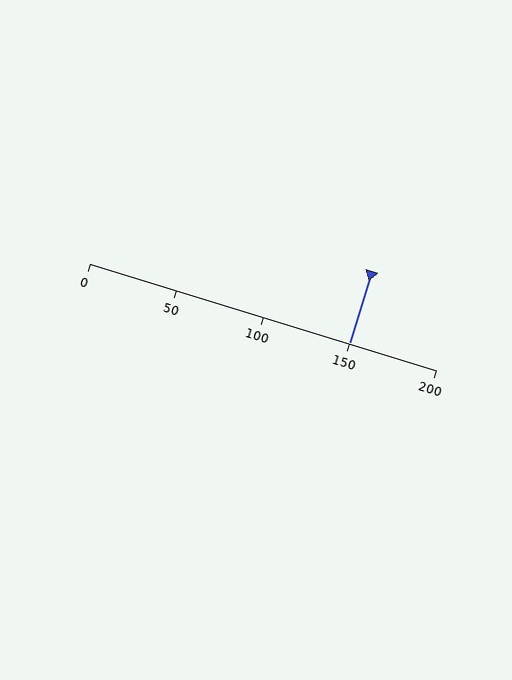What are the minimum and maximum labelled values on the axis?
The axis runs from 0 to 200.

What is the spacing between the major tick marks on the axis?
The major ticks are spaced 50 apart.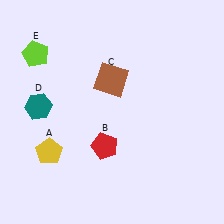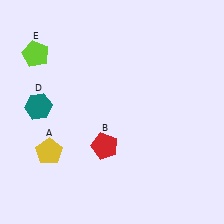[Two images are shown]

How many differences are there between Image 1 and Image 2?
There is 1 difference between the two images.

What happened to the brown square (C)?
The brown square (C) was removed in Image 2. It was in the top-left area of Image 1.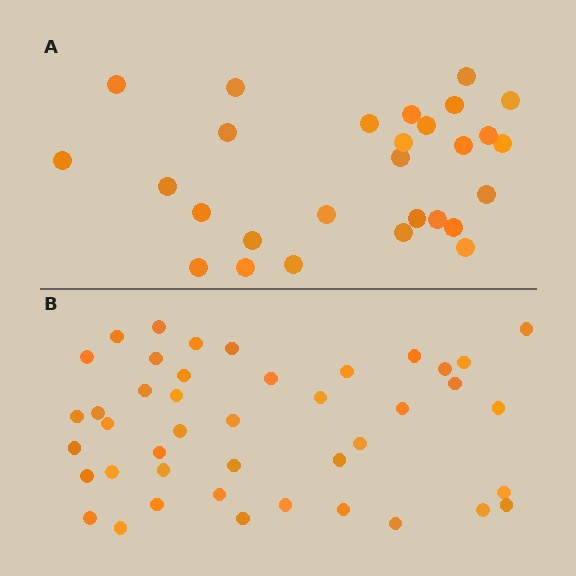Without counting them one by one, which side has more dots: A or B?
Region B (the bottom region) has more dots.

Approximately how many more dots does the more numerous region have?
Region B has approximately 15 more dots than region A.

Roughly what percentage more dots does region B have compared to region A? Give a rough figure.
About 55% more.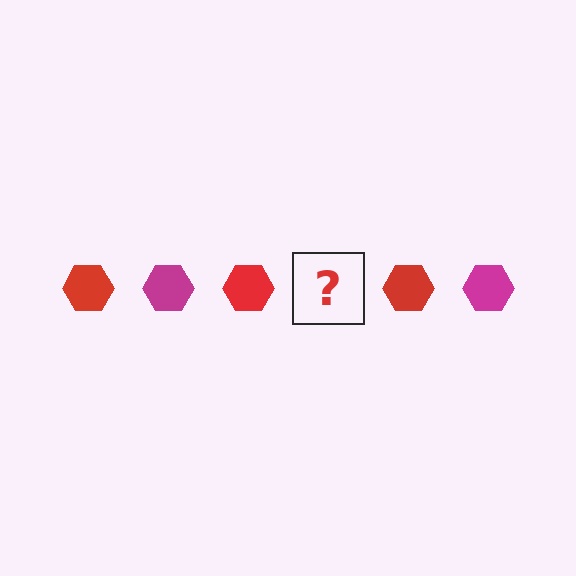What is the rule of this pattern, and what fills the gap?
The rule is that the pattern cycles through red, magenta hexagons. The gap should be filled with a magenta hexagon.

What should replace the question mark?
The question mark should be replaced with a magenta hexagon.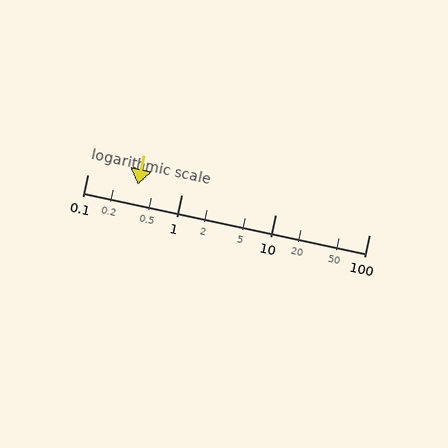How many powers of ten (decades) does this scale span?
The scale spans 3 decades, from 0.1 to 100.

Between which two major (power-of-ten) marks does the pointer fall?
The pointer is between 0.1 and 1.